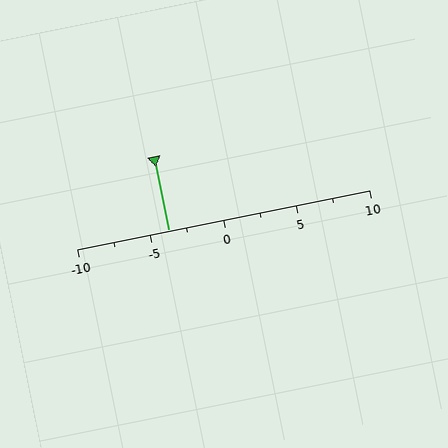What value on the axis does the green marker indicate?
The marker indicates approximately -3.8.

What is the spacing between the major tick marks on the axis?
The major ticks are spaced 5 apart.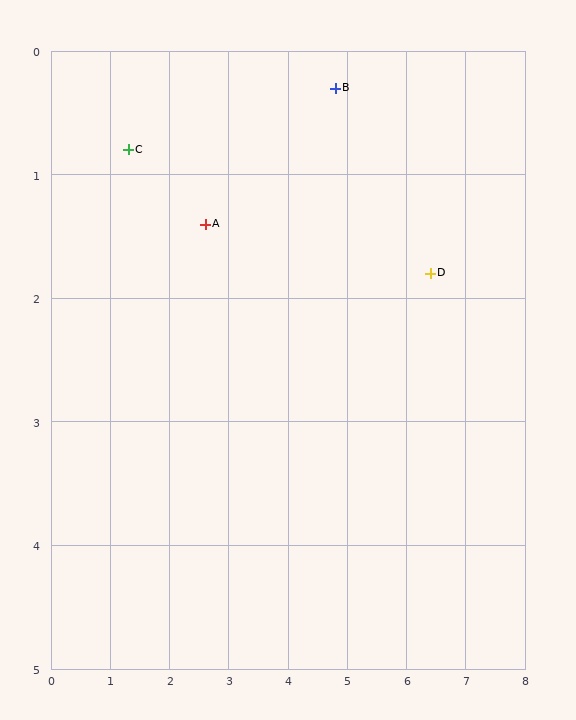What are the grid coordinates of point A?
Point A is at approximately (2.6, 1.4).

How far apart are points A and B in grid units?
Points A and B are about 2.5 grid units apart.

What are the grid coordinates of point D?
Point D is at approximately (6.4, 1.8).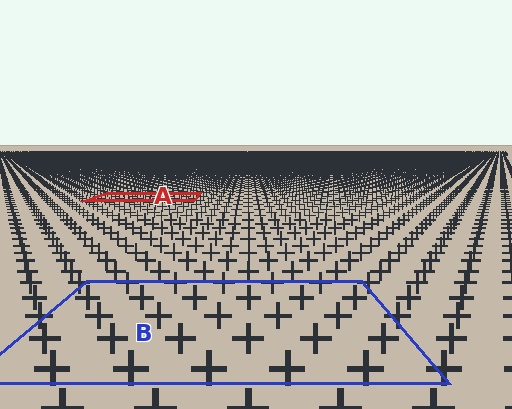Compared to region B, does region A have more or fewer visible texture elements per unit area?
Region A has more texture elements per unit area — they are packed more densely because it is farther away.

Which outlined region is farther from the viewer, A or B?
Region A is farther from the viewer — the texture elements inside it appear smaller and more densely packed.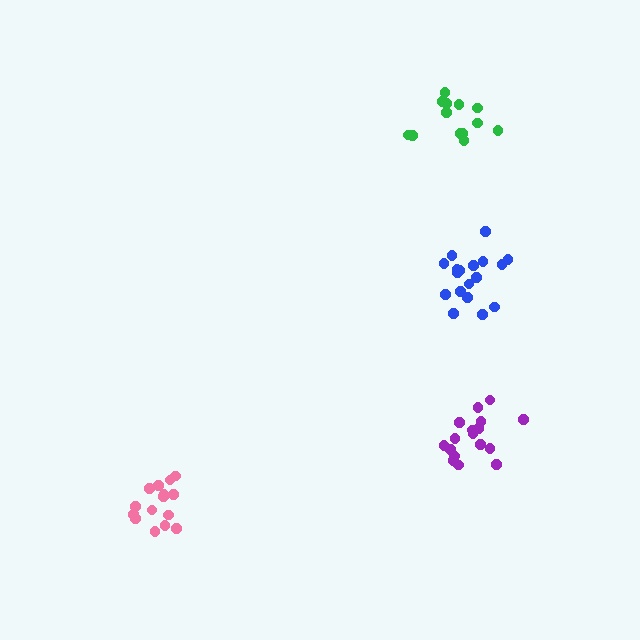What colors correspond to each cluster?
The clusters are colored: pink, purple, blue, green.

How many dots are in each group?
Group 1: 15 dots, Group 2: 17 dots, Group 3: 18 dots, Group 4: 13 dots (63 total).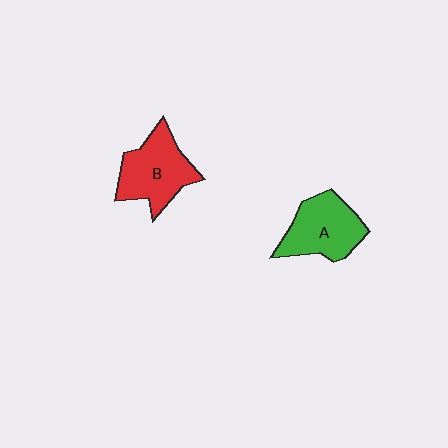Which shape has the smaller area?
Shape A (green).